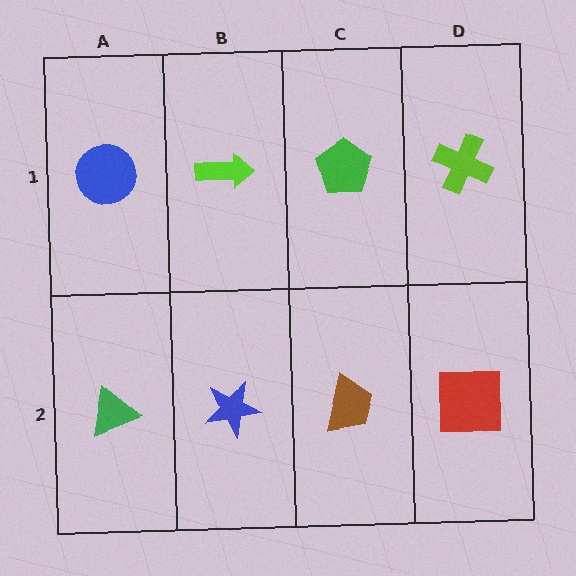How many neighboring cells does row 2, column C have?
3.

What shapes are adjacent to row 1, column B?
A blue star (row 2, column B), a blue circle (row 1, column A), a green pentagon (row 1, column C).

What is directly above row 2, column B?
A lime arrow.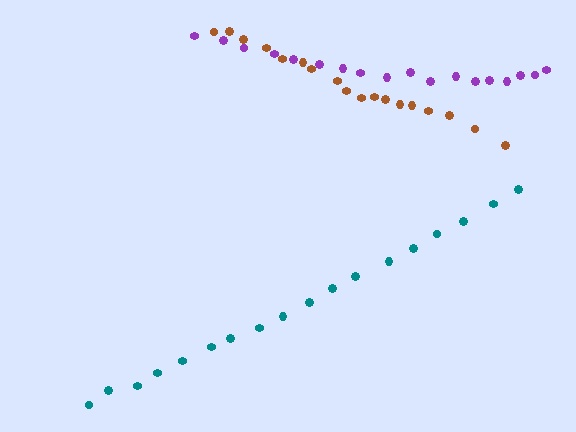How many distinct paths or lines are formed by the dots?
There are 3 distinct paths.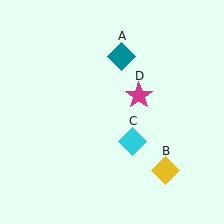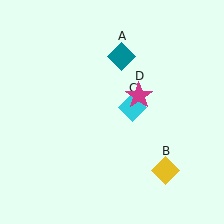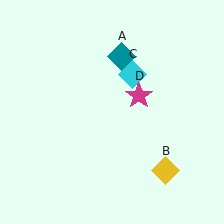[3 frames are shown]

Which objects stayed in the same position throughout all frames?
Teal diamond (object A) and yellow diamond (object B) and magenta star (object D) remained stationary.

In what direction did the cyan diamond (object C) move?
The cyan diamond (object C) moved up.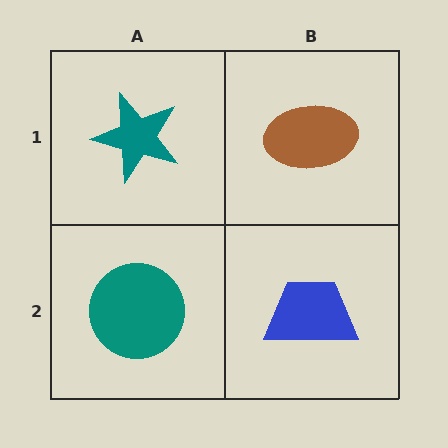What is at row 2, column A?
A teal circle.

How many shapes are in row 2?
2 shapes.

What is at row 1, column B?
A brown ellipse.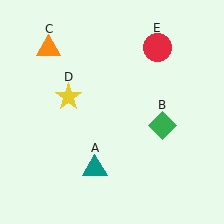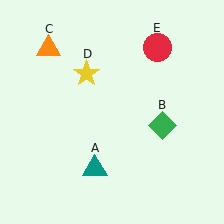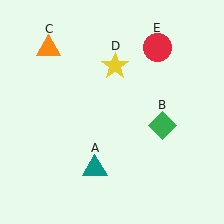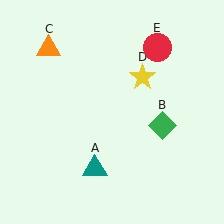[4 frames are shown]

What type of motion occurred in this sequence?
The yellow star (object D) rotated clockwise around the center of the scene.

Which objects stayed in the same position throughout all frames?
Teal triangle (object A) and green diamond (object B) and orange triangle (object C) and red circle (object E) remained stationary.